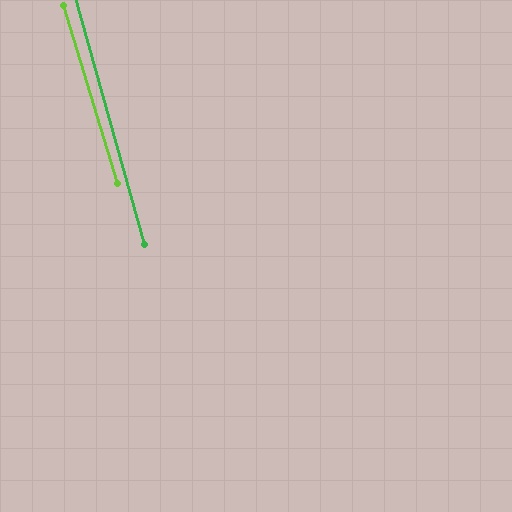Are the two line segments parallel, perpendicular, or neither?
Parallel — their directions differ by only 1.3°.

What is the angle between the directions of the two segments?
Approximately 1 degree.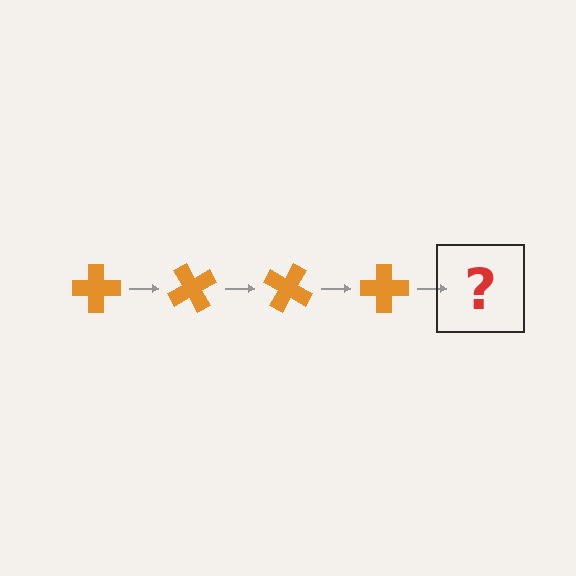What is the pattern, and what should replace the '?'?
The pattern is that the cross rotates 60 degrees each step. The '?' should be an orange cross rotated 240 degrees.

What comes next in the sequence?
The next element should be an orange cross rotated 240 degrees.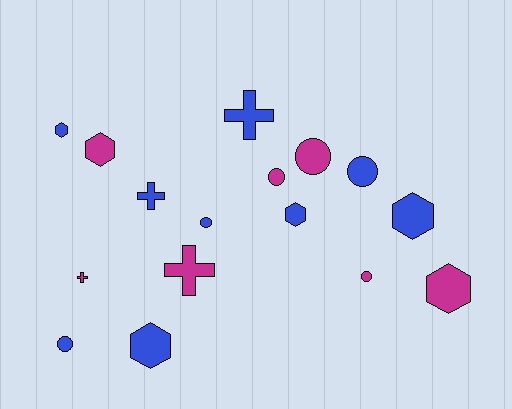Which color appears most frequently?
Blue, with 9 objects.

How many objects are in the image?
There are 16 objects.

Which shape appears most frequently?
Circle, with 6 objects.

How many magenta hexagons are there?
There are 2 magenta hexagons.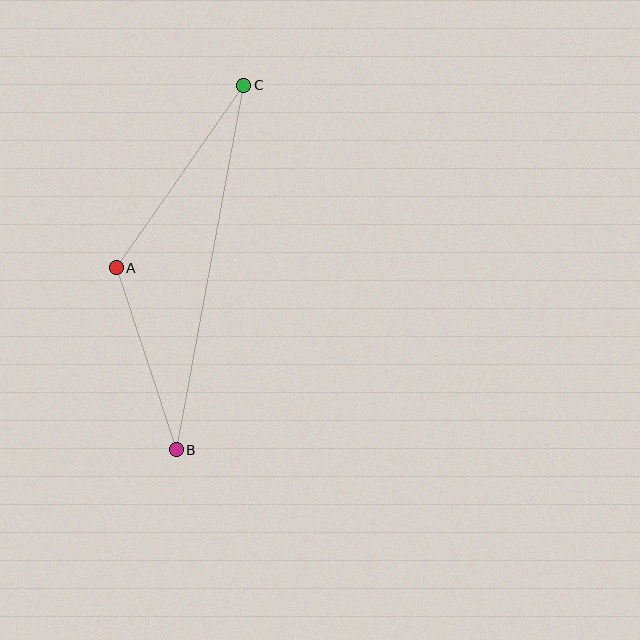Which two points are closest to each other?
Points A and B are closest to each other.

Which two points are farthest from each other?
Points B and C are farthest from each other.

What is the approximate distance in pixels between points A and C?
The distance between A and C is approximately 223 pixels.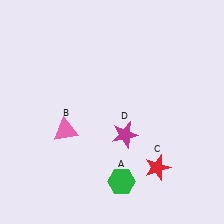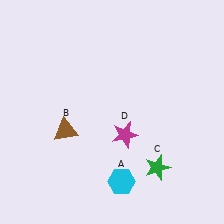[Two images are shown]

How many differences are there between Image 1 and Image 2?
There are 3 differences between the two images.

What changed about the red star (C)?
In Image 1, C is red. In Image 2, it changed to green.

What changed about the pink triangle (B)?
In Image 1, B is pink. In Image 2, it changed to brown.